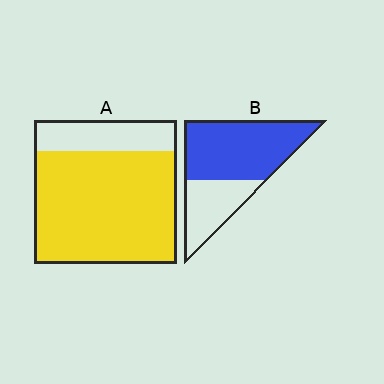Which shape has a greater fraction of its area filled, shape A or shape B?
Shape A.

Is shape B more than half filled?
Yes.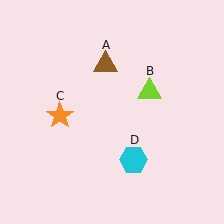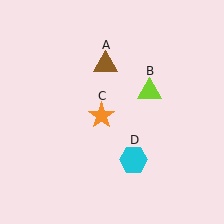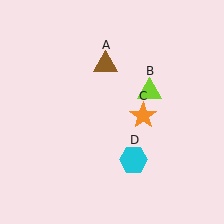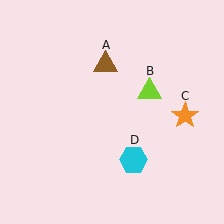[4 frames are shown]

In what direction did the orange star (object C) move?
The orange star (object C) moved right.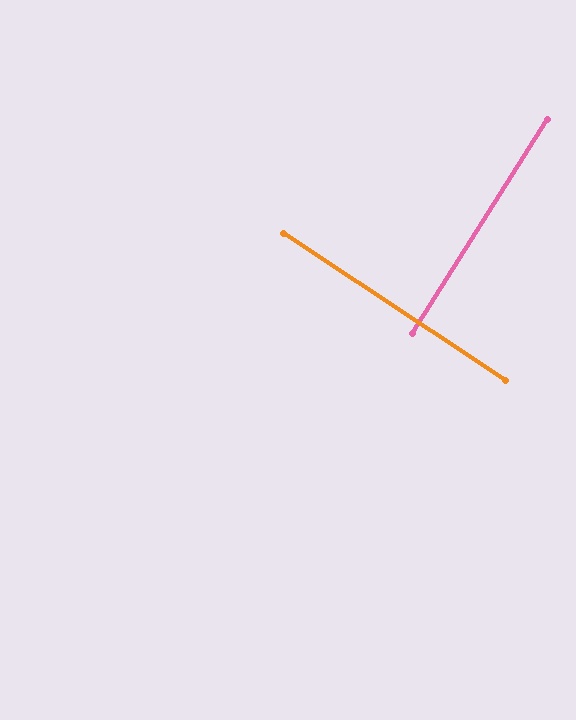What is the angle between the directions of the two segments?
Approximately 89 degrees.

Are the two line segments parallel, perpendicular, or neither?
Perpendicular — they meet at approximately 89°.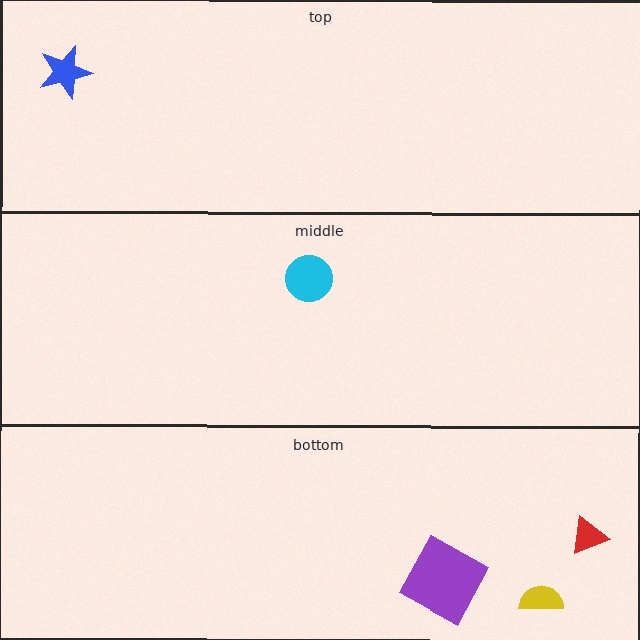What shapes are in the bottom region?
The purple square, the yellow semicircle, the red triangle.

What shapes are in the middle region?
The cyan circle.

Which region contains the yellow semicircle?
The bottom region.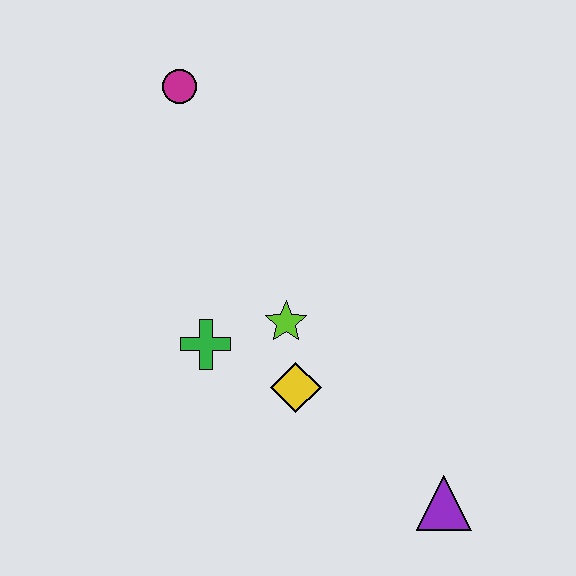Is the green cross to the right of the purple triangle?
No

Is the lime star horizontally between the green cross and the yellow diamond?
Yes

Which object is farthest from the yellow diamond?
The magenta circle is farthest from the yellow diamond.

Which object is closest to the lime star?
The yellow diamond is closest to the lime star.